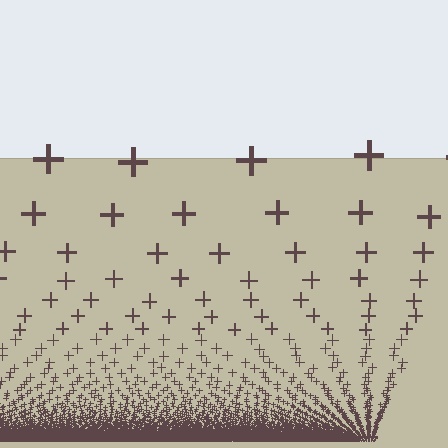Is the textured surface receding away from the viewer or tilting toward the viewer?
The surface appears to tilt toward the viewer. Texture elements get larger and sparser toward the top.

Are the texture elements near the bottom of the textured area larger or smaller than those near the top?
Smaller. The gradient is inverted — elements near the bottom are smaller and denser.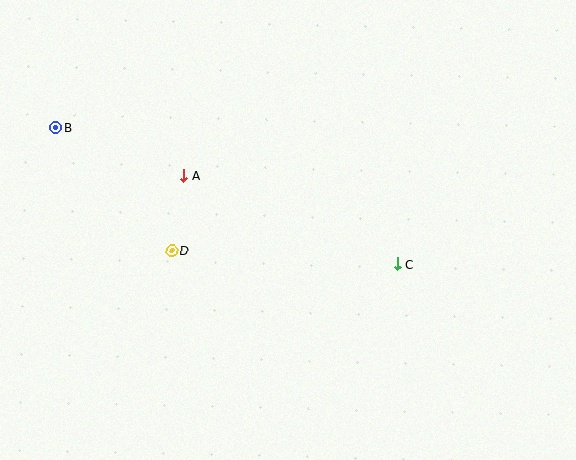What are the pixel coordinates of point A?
Point A is at (184, 175).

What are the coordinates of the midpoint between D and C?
The midpoint between D and C is at (285, 257).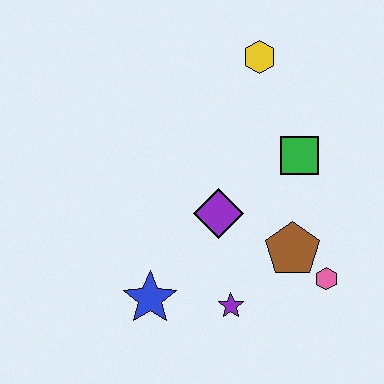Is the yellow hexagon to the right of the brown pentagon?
No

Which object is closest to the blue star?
The purple star is closest to the blue star.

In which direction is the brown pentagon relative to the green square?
The brown pentagon is below the green square.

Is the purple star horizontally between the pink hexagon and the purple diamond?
Yes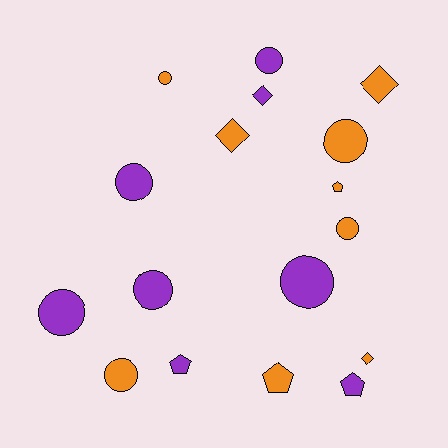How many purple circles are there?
There are 5 purple circles.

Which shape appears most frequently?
Circle, with 9 objects.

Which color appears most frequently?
Orange, with 9 objects.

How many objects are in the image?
There are 17 objects.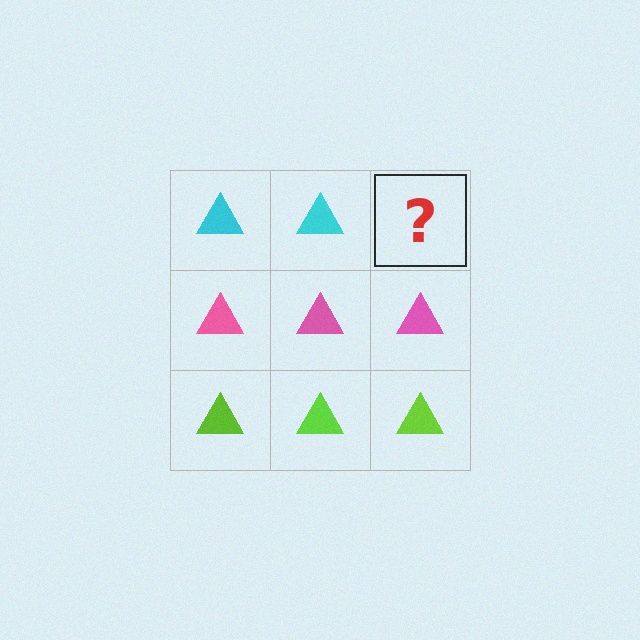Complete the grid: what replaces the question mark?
The question mark should be replaced with a cyan triangle.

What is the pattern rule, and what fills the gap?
The rule is that each row has a consistent color. The gap should be filled with a cyan triangle.